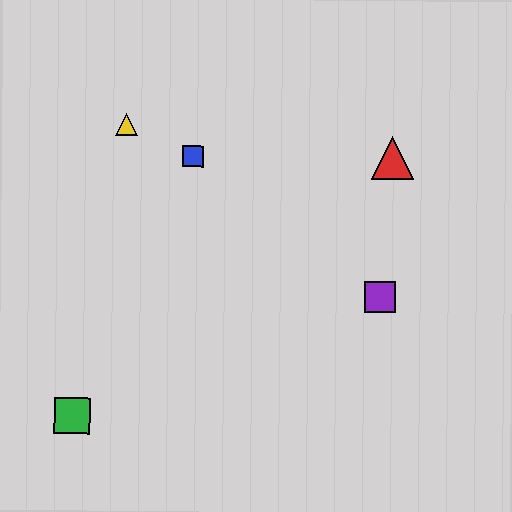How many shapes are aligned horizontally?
2 shapes (the red triangle, the blue square) are aligned horizontally.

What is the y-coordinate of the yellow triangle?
The yellow triangle is at y≈124.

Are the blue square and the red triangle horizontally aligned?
Yes, both are at y≈157.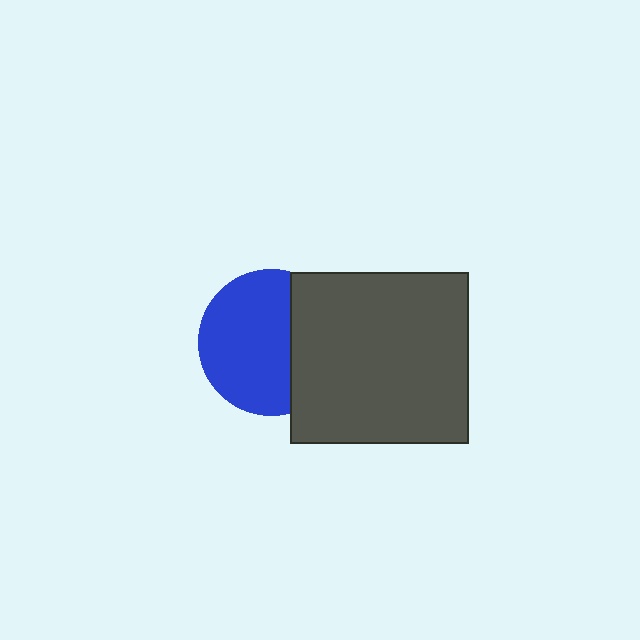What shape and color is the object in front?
The object in front is a dark gray rectangle.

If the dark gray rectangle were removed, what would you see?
You would see the complete blue circle.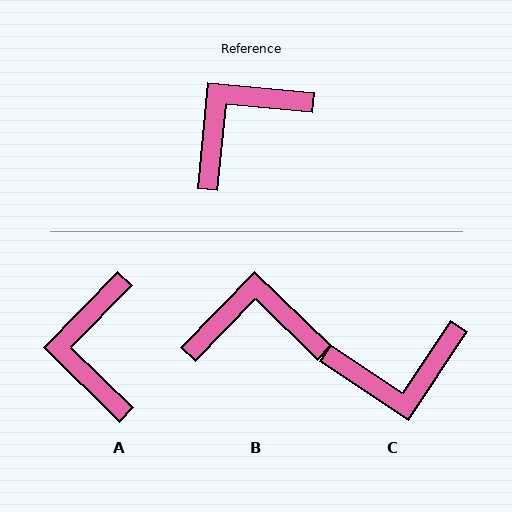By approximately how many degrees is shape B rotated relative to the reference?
Approximately 39 degrees clockwise.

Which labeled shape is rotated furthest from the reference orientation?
C, about 152 degrees away.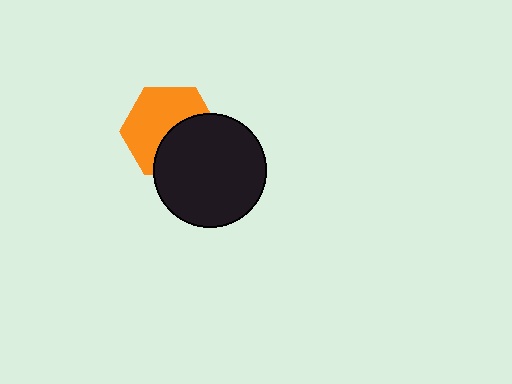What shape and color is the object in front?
The object in front is a black circle.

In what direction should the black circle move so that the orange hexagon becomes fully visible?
The black circle should move toward the lower-right. That is the shortest direction to clear the overlap and leave the orange hexagon fully visible.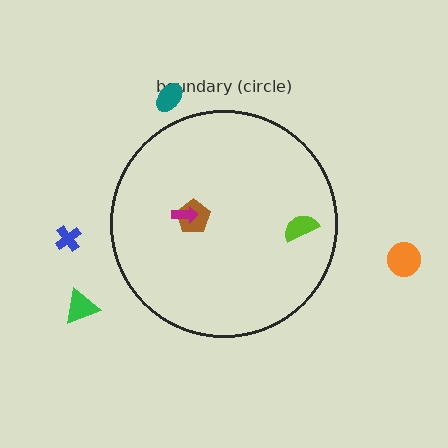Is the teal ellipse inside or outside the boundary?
Outside.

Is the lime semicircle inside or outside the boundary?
Inside.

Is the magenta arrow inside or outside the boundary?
Inside.